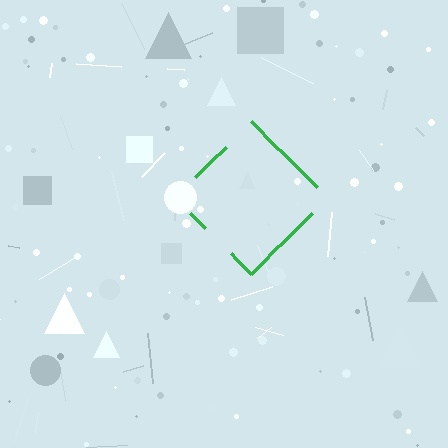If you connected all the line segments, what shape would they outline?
They would outline a diamond.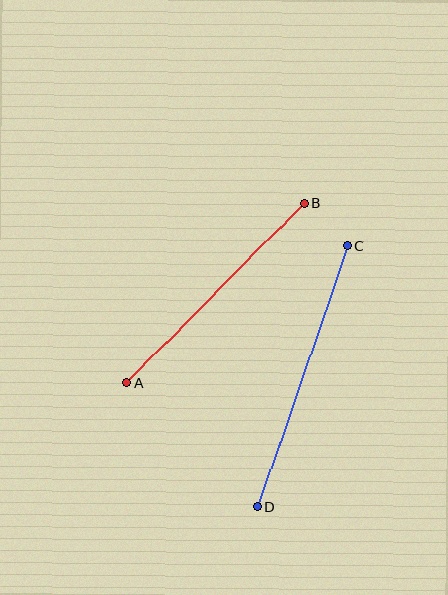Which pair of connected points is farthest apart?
Points C and D are farthest apart.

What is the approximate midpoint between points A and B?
The midpoint is at approximately (215, 293) pixels.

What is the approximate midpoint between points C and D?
The midpoint is at approximately (303, 376) pixels.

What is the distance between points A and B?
The distance is approximately 252 pixels.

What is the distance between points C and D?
The distance is approximately 276 pixels.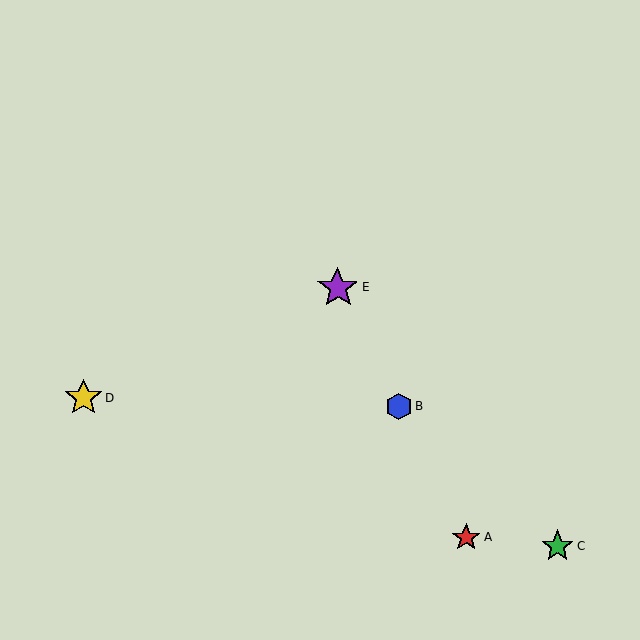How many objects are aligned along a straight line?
3 objects (A, B, E) are aligned along a straight line.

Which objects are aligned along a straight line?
Objects A, B, E are aligned along a straight line.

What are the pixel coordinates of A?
Object A is at (466, 538).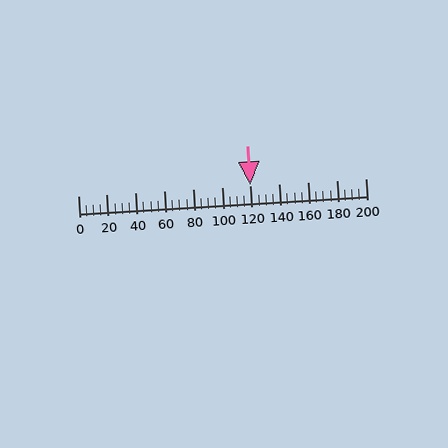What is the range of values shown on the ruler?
The ruler shows values from 0 to 200.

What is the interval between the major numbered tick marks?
The major tick marks are spaced 20 units apart.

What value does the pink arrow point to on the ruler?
The pink arrow points to approximately 120.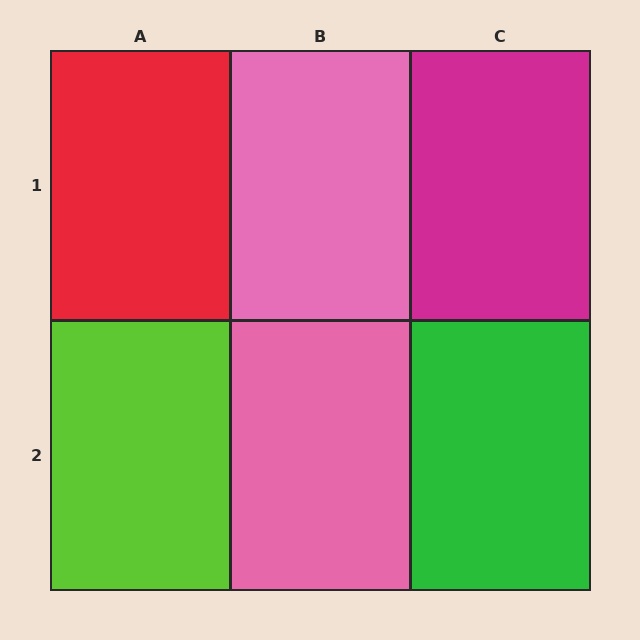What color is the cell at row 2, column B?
Pink.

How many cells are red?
1 cell is red.